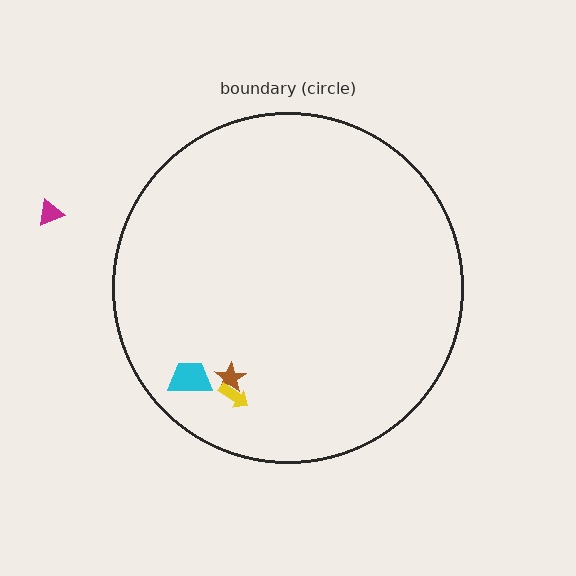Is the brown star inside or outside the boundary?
Inside.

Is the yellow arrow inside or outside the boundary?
Inside.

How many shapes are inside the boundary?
3 inside, 1 outside.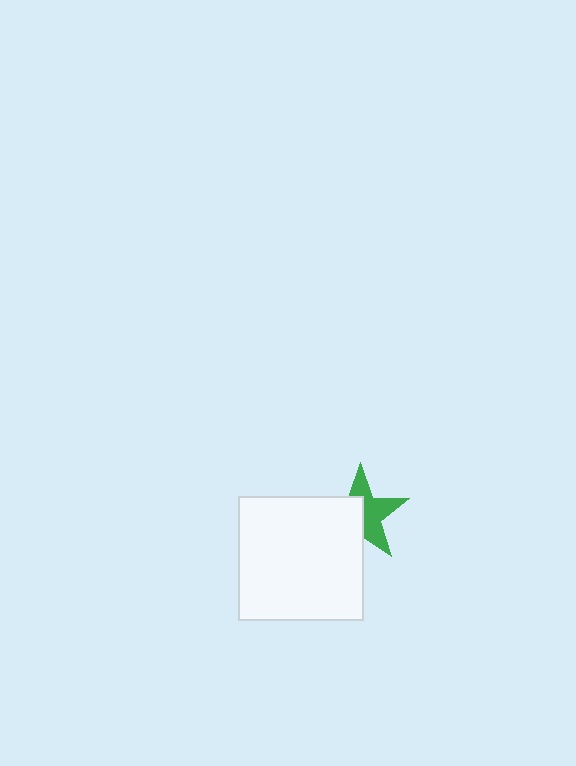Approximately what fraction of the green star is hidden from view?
Roughly 48% of the green star is hidden behind the white square.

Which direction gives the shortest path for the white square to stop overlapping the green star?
Moving toward the lower-left gives the shortest separation.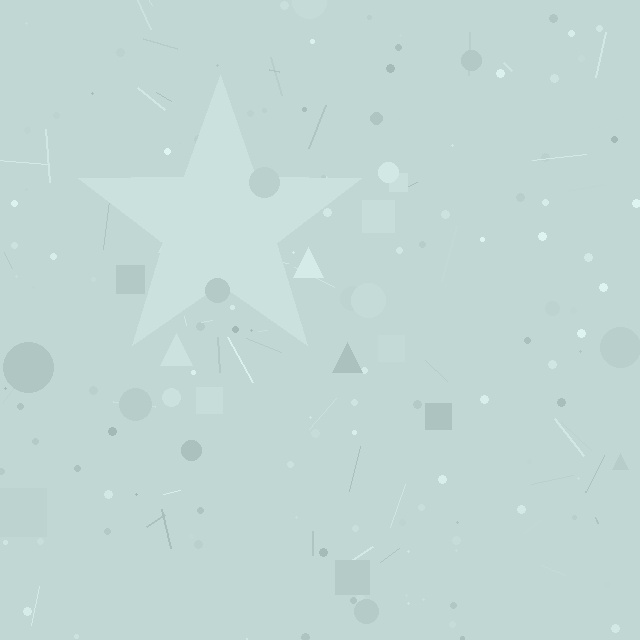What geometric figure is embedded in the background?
A star is embedded in the background.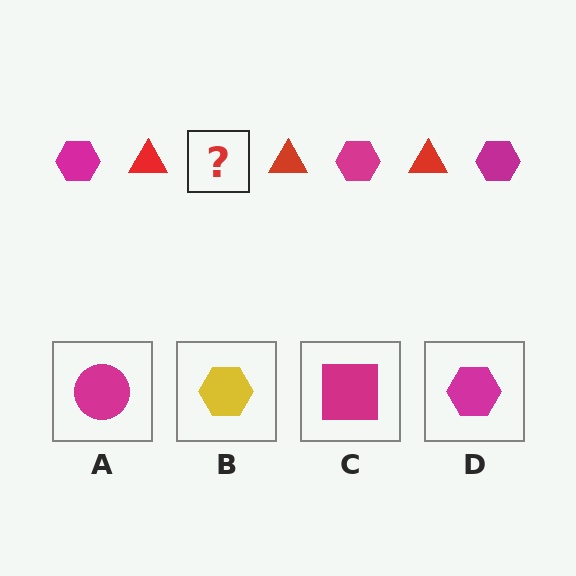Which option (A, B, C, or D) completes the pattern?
D.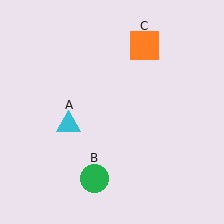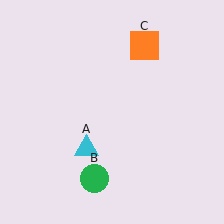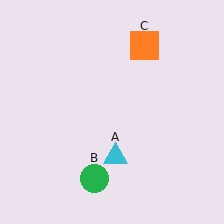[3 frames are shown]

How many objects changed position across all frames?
1 object changed position: cyan triangle (object A).